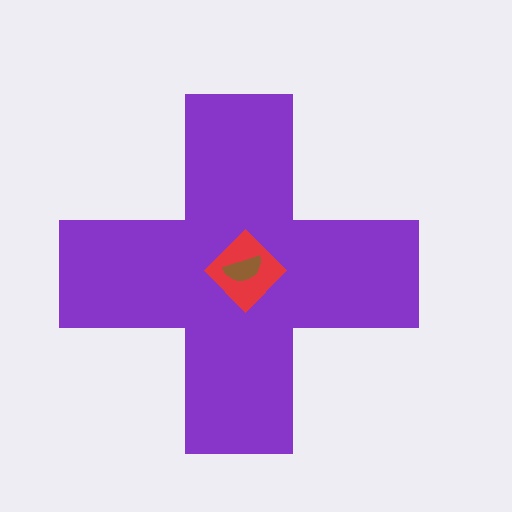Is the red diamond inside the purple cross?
Yes.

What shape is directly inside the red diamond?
The brown semicircle.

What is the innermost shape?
The brown semicircle.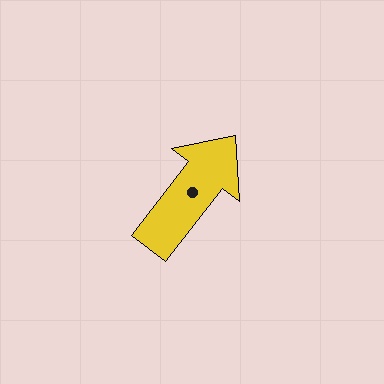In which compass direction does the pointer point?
Northeast.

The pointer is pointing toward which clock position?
Roughly 1 o'clock.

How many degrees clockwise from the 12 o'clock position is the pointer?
Approximately 38 degrees.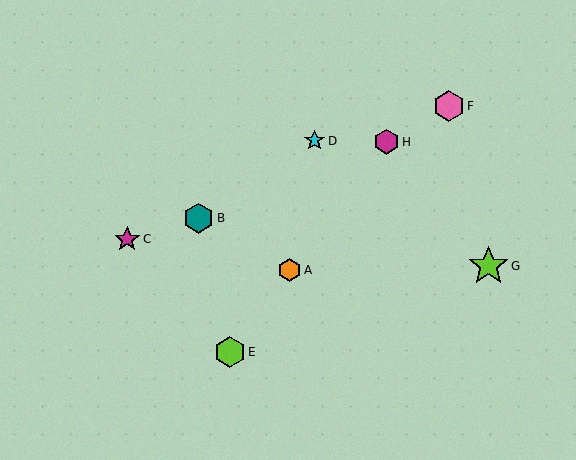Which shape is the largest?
The lime star (labeled G) is the largest.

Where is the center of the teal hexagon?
The center of the teal hexagon is at (199, 218).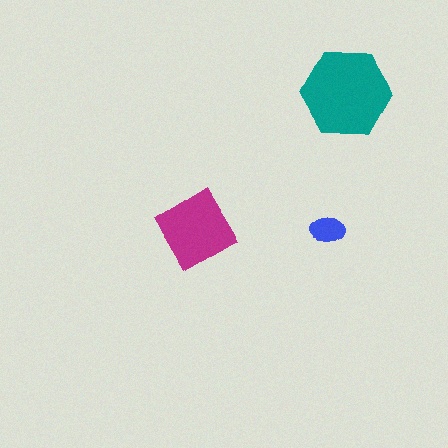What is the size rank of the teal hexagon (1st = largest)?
1st.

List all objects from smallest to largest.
The blue ellipse, the magenta diamond, the teal hexagon.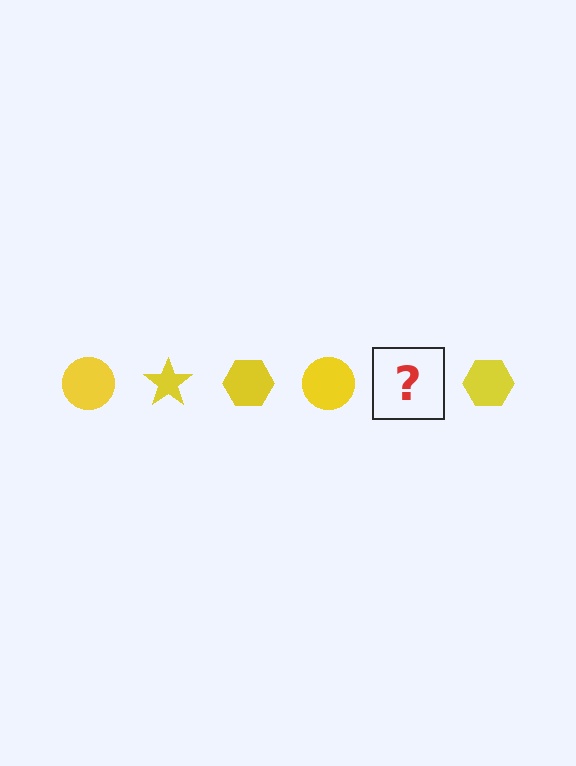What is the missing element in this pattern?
The missing element is a yellow star.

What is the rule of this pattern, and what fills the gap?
The rule is that the pattern cycles through circle, star, hexagon shapes in yellow. The gap should be filled with a yellow star.